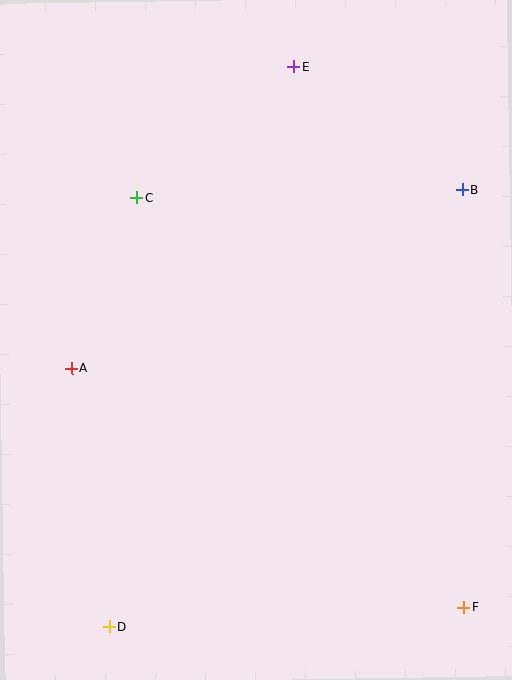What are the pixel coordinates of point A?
Point A is at (72, 368).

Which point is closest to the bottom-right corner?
Point F is closest to the bottom-right corner.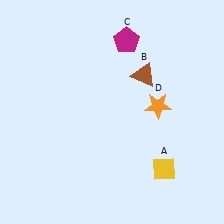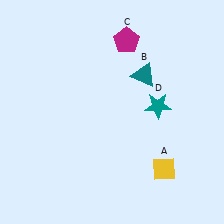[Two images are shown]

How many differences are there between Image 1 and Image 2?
There are 2 differences between the two images.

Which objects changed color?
B changed from brown to teal. D changed from orange to teal.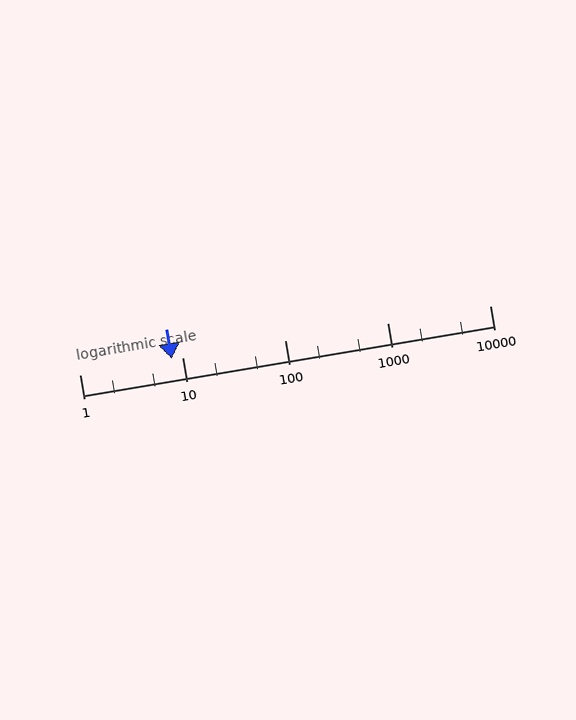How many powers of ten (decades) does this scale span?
The scale spans 4 decades, from 1 to 10000.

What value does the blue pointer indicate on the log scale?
The pointer indicates approximately 7.9.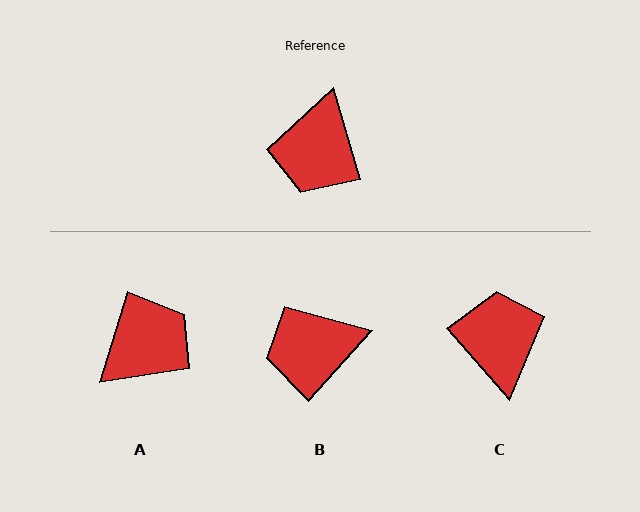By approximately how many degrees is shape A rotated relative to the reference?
Approximately 146 degrees counter-clockwise.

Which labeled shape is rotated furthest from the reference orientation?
C, about 156 degrees away.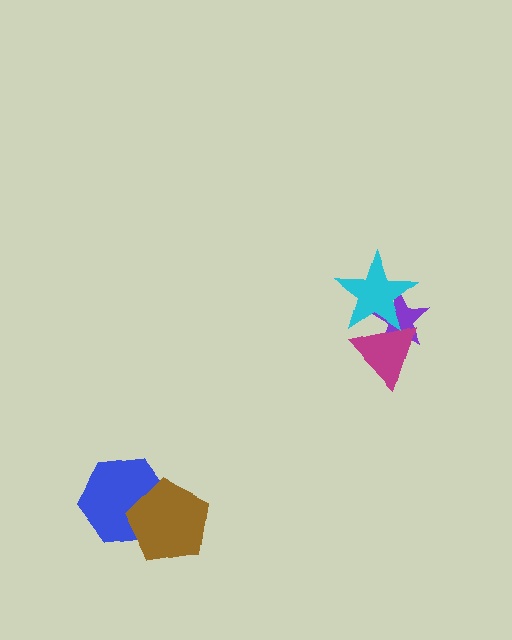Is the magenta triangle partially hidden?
Yes, it is partially covered by another shape.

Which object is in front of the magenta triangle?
The cyan star is in front of the magenta triangle.